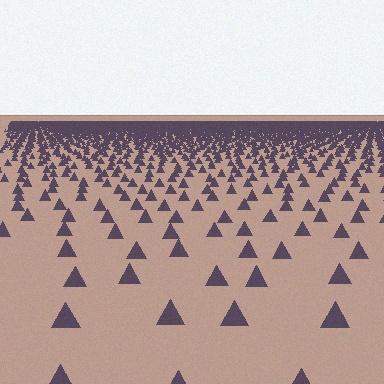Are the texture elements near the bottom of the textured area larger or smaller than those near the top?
Larger. Near the bottom, elements are closer to the viewer and appear at a bigger on-screen size.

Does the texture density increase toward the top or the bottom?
Density increases toward the top.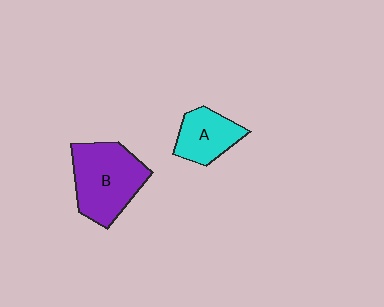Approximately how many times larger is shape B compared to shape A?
Approximately 1.7 times.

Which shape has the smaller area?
Shape A (cyan).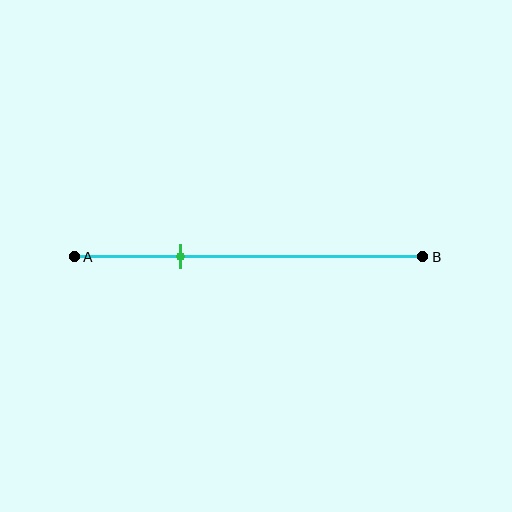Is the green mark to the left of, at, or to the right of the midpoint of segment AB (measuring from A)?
The green mark is to the left of the midpoint of segment AB.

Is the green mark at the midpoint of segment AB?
No, the mark is at about 30% from A, not at the 50% midpoint.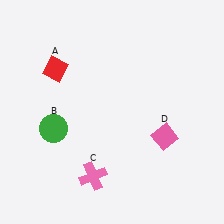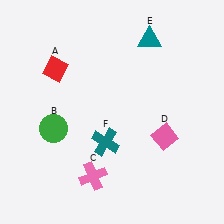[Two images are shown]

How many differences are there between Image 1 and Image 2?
There are 2 differences between the two images.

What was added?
A teal triangle (E), a teal cross (F) were added in Image 2.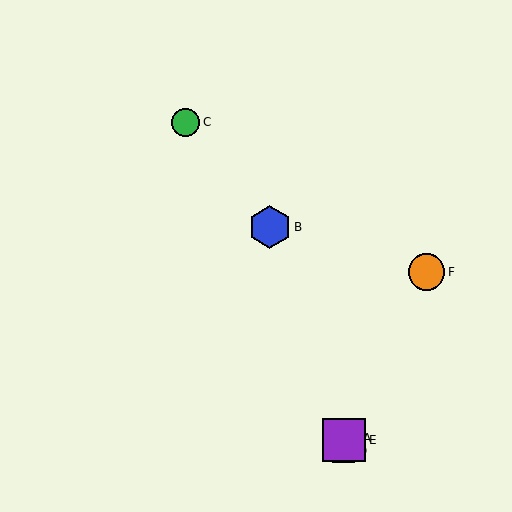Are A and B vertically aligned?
No, A is at x≈344 and B is at x≈270.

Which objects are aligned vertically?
Objects A, D, E are aligned vertically.